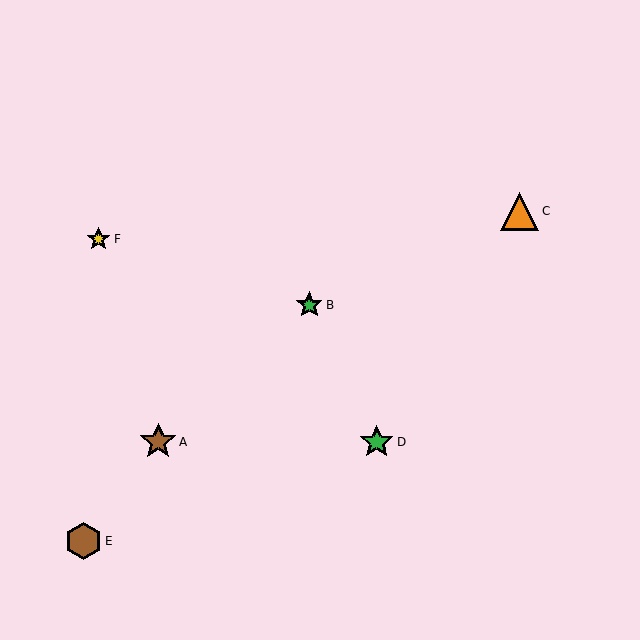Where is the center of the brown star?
The center of the brown star is at (158, 442).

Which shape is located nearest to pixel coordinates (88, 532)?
The brown hexagon (labeled E) at (83, 541) is nearest to that location.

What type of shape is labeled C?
Shape C is an orange triangle.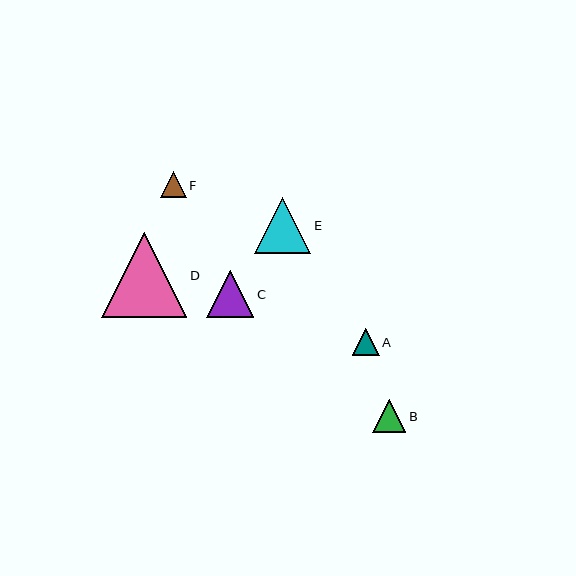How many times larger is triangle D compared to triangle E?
Triangle D is approximately 1.5 times the size of triangle E.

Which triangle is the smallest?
Triangle F is the smallest with a size of approximately 26 pixels.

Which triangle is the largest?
Triangle D is the largest with a size of approximately 86 pixels.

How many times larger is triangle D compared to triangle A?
Triangle D is approximately 3.2 times the size of triangle A.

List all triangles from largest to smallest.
From largest to smallest: D, E, C, B, A, F.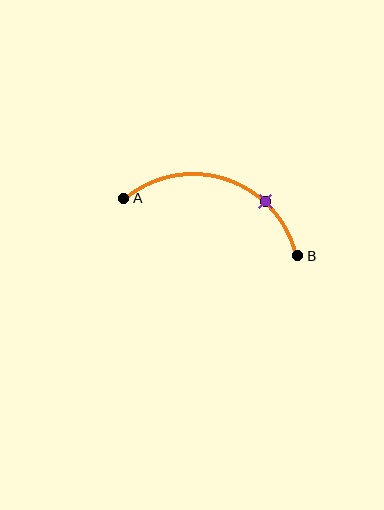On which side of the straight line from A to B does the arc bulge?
The arc bulges above the straight line connecting A and B.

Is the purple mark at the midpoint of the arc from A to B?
No. The purple mark lies on the arc but is closer to endpoint B. The arc midpoint would be at the point on the curve equidistant along the arc from both A and B.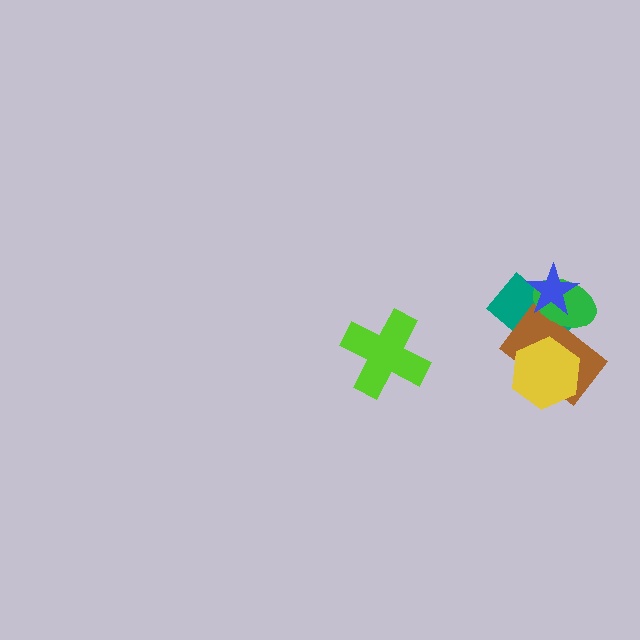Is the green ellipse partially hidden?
Yes, it is partially covered by another shape.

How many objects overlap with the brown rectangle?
4 objects overlap with the brown rectangle.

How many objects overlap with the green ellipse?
3 objects overlap with the green ellipse.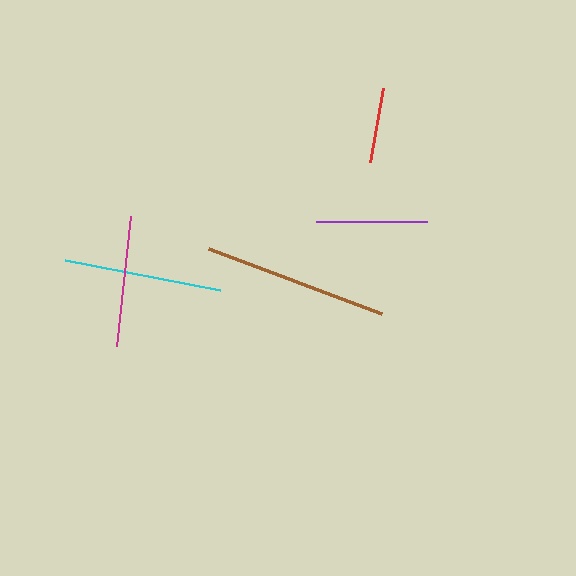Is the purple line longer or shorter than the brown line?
The brown line is longer than the purple line.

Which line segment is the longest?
The brown line is the longest at approximately 184 pixels.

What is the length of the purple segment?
The purple segment is approximately 111 pixels long.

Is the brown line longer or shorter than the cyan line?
The brown line is longer than the cyan line.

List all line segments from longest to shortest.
From longest to shortest: brown, cyan, magenta, purple, red.